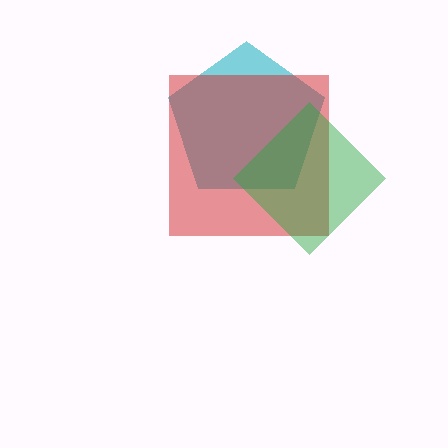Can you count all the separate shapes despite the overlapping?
Yes, there are 3 separate shapes.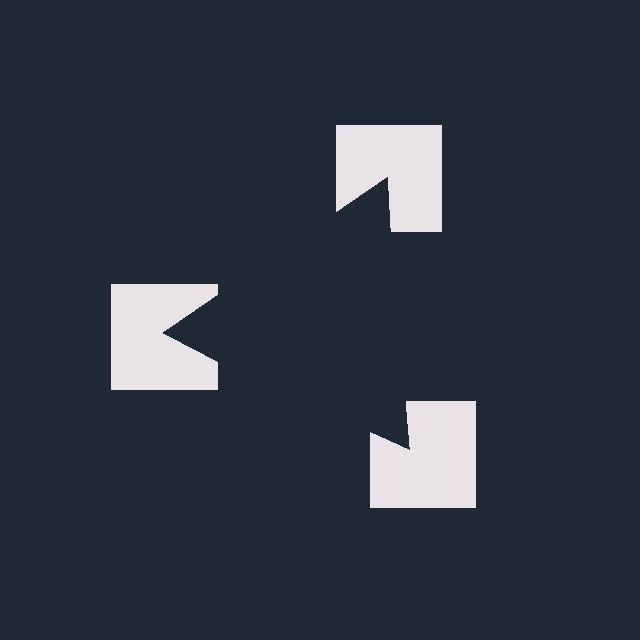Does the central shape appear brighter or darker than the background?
It typically appears slightly darker than the background, even though no actual brightness change is drawn.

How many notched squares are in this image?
There are 3 — one at each vertex of the illusory triangle.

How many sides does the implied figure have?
3 sides.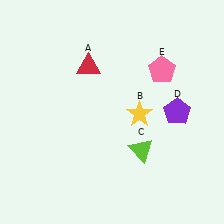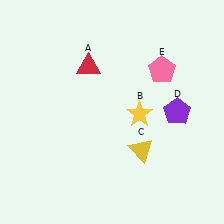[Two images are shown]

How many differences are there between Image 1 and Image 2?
There is 1 difference between the two images.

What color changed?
The triangle (C) changed from lime in Image 1 to yellow in Image 2.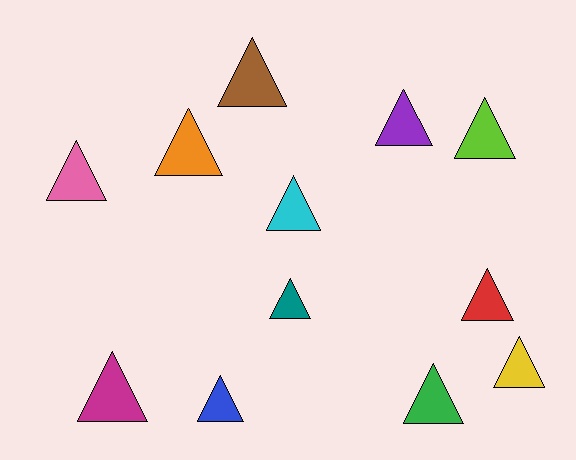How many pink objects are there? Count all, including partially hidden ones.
There is 1 pink object.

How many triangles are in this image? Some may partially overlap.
There are 12 triangles.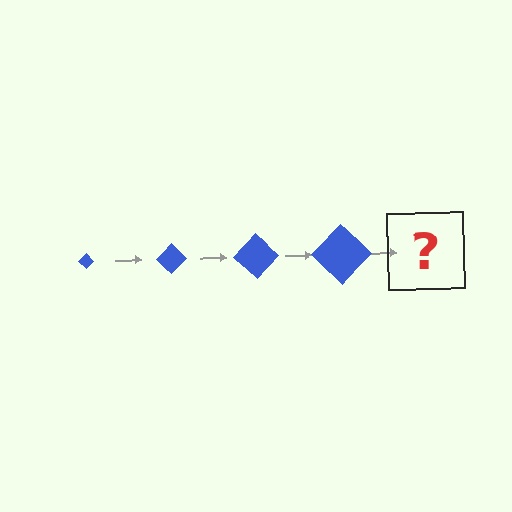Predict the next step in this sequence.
The next step is a blue diamond, larger than the previous one.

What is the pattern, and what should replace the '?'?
The pattern is that the diamond gets progressively larger each step. The '?' should be a blue diamond, larger than the previous one.